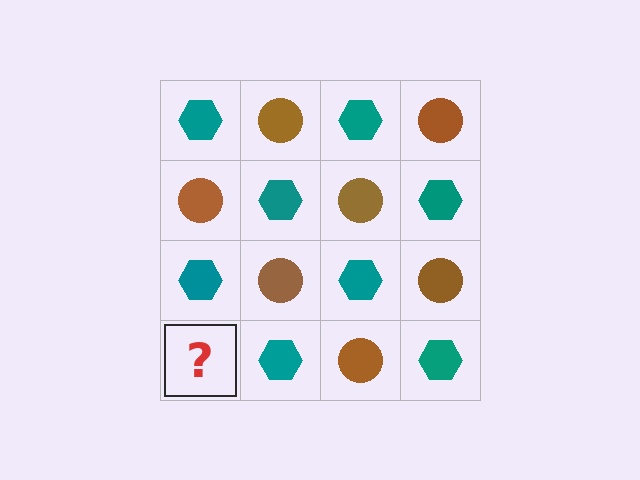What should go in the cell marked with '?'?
The missing cell should contain a brown circle.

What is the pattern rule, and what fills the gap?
The rule is that it alternates teal hexagon and brown circle in a checkerboard pattern. The gap should be filled with a brown circle.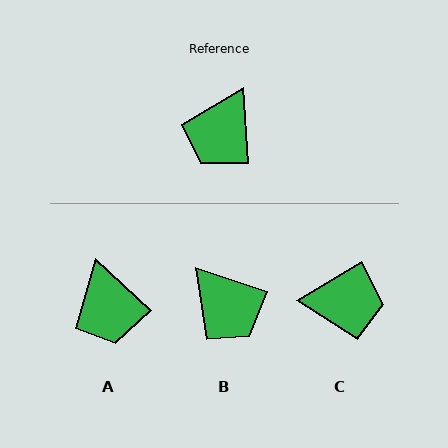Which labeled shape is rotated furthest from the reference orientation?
C, about 117 degrees away.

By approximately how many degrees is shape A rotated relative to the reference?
Approximately 43 degrees counter-clockwise.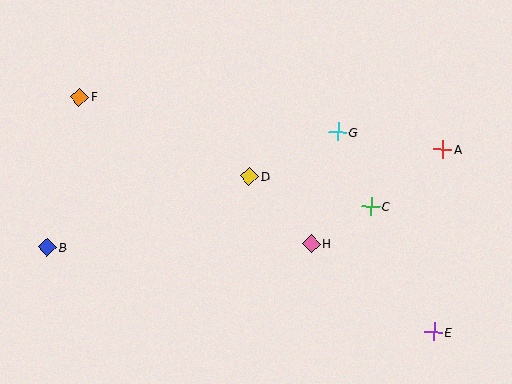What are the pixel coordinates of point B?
Point B is at (47, 248).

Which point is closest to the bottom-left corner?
Point B is closest to the bottom-left corner.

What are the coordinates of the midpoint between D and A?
The midpoint between D and A is at (346, 163).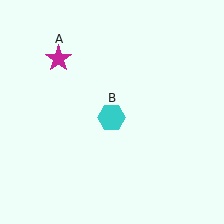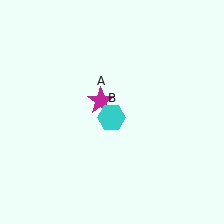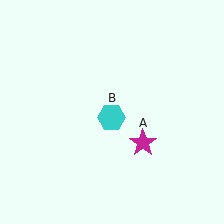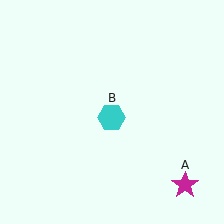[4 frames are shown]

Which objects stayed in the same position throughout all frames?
Cyan hexagon (object B) remained stationary.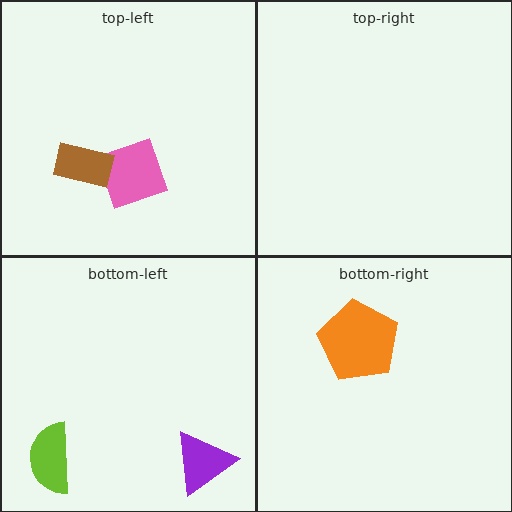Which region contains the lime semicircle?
The bottom-left region.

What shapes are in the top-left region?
The pink square, the brown rectangle.